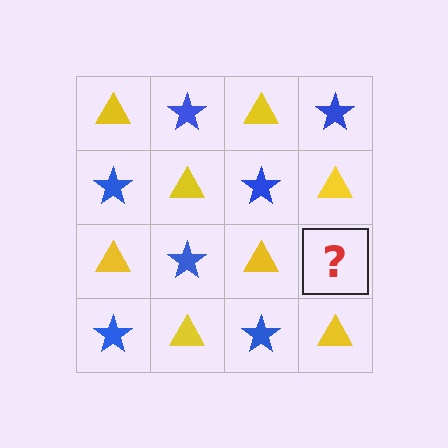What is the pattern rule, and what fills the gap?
The rule is that it alternates yellow triangle and blue star in a checkerboard pattern. The gap should be filled with a blue star.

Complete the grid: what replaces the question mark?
The question mark should be replaced with a blue star.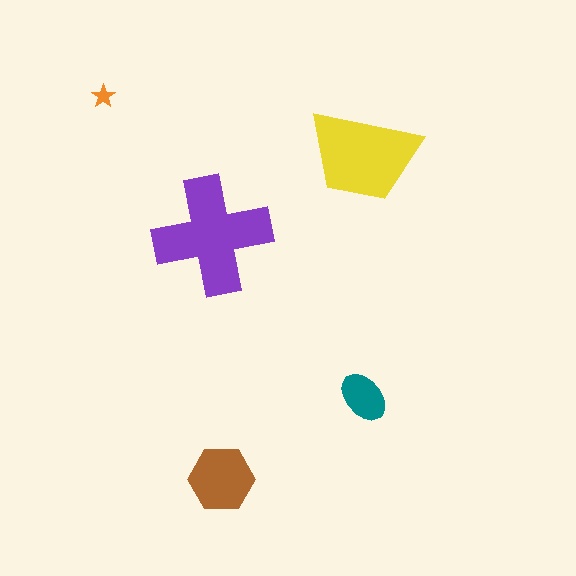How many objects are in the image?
There are 5 objects in the image.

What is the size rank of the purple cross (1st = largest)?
1st.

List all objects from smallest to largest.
The orange star, the teal ellipse, the brown hexagon, the yellow trapezoid, the purple cross.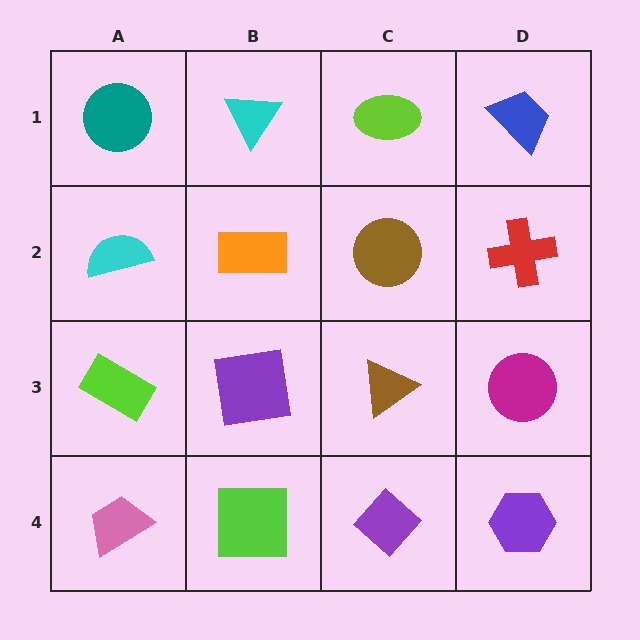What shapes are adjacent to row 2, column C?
A lime ellipse (row 1, column C), a brown triangle (row 3, column C), an orange rectangle (row 2, column B), a red cross (row 2, column D).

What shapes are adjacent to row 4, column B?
A purple square (row 3, column B), a pink trapezoid (row 4, column A), a purple diamond (row 4, column C).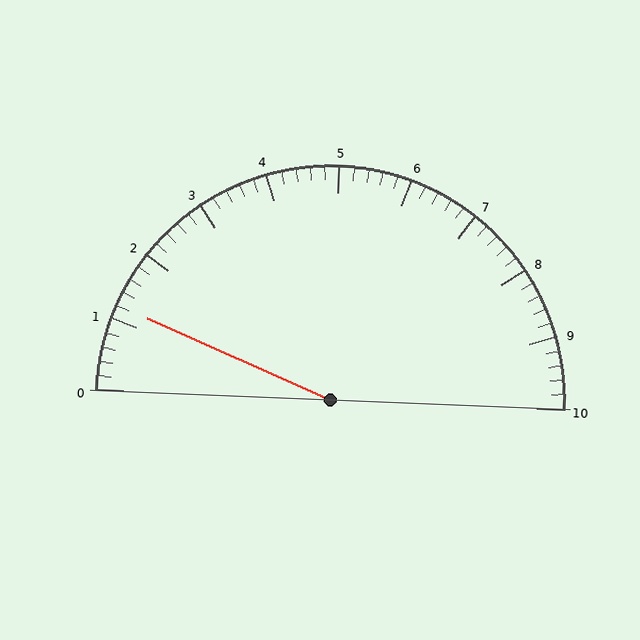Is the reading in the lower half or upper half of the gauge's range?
The reading is in the lower half of the range (0 to 10).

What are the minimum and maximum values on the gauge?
The gauge ranges from 0 to 10.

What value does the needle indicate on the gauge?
The needle indicates approximately 1.2.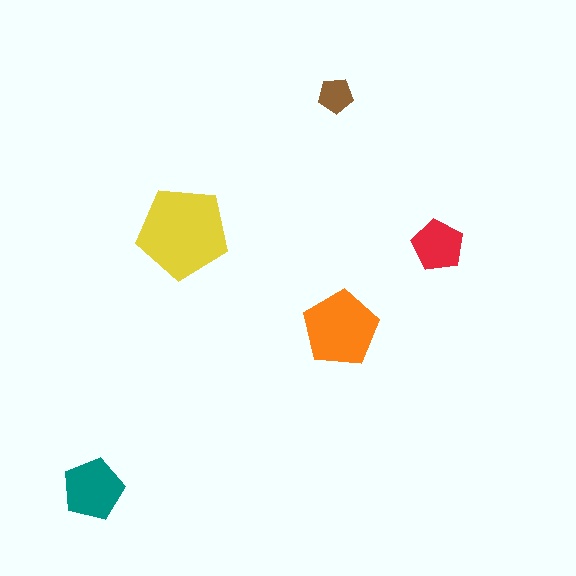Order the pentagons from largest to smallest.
the yellow one, the orange one, the teal one, the red one, the brown one.